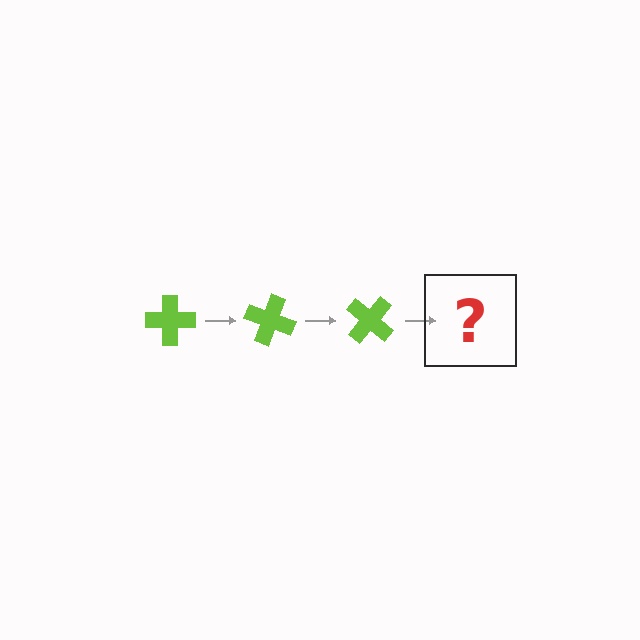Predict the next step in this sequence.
The next step is a lime cross rotated 60 degrees.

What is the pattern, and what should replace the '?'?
The pattern is that the cross rotates 20 degrees each step. The '?' should be a lime cross rotated 60 degrees.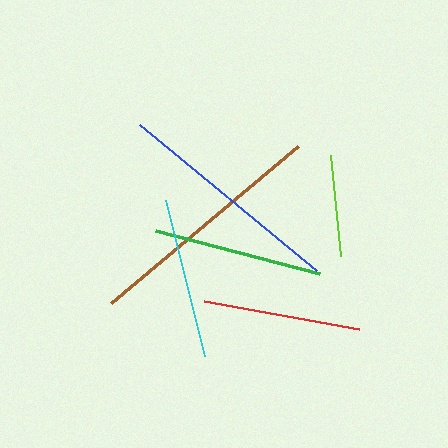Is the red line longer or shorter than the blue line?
The blue line is longer than the red line.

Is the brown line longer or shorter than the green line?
The brown line is longer than the green line.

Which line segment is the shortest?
The lime line is the shortest at approximately 102 pixels.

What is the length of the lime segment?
The lime segment is approximately 102 pixels long.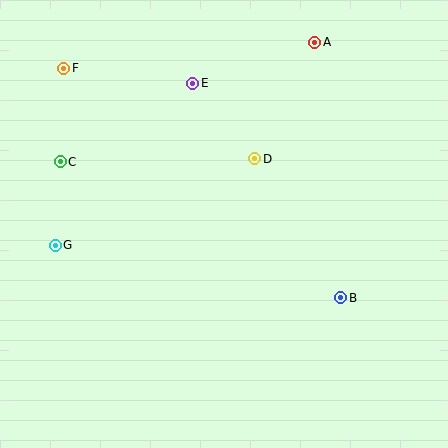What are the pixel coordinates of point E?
Point E is at (193, 83).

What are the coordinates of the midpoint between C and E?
The midpoint between C and E is at (127, 122).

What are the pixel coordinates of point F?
Point F is at (64, 68).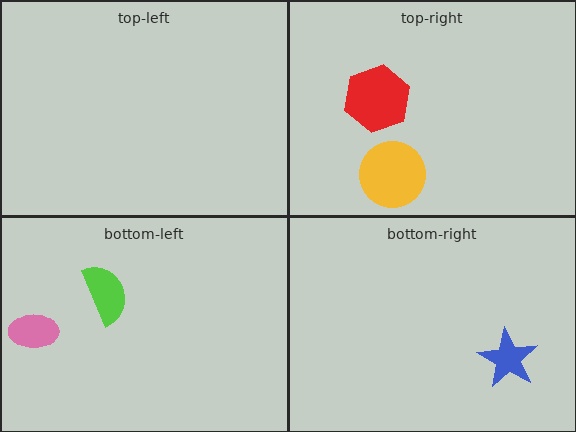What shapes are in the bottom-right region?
The blue star.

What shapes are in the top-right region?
The yellow circle, the red hexagon.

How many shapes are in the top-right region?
2.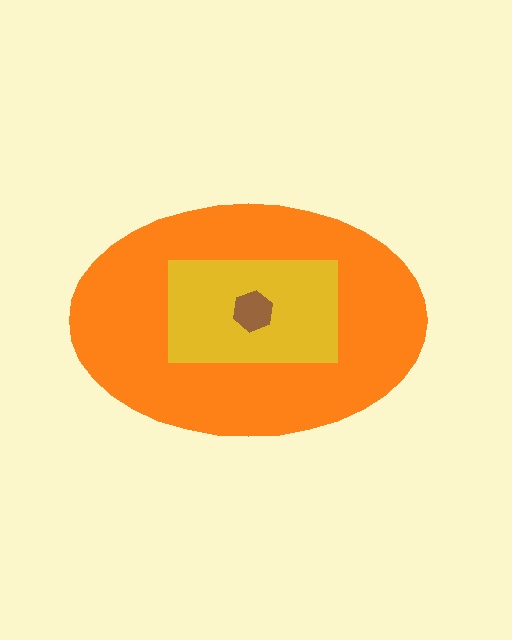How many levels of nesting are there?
3.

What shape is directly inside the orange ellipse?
The yellow rectangle.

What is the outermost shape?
The orange ellipse.